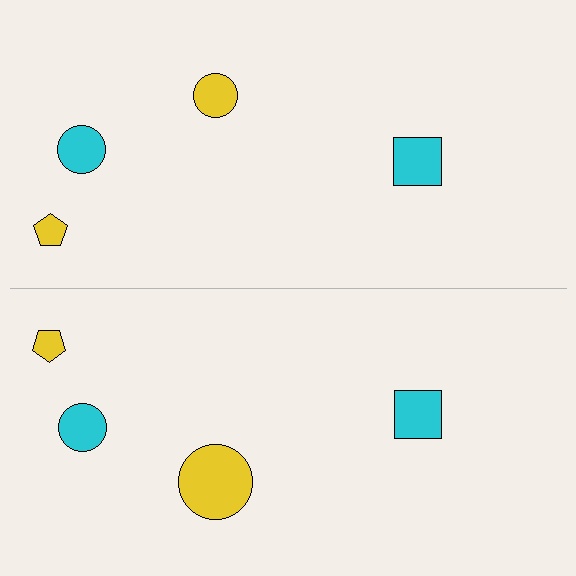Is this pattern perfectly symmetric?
No, the pattern is not perfectly symmetric. The yellow circle on the bottom side has a different size than its mirror counterpart.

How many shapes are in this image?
There are 8 shapes in this image.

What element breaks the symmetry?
The yellow circle on the bottom side has a different size than its mirror counterpart.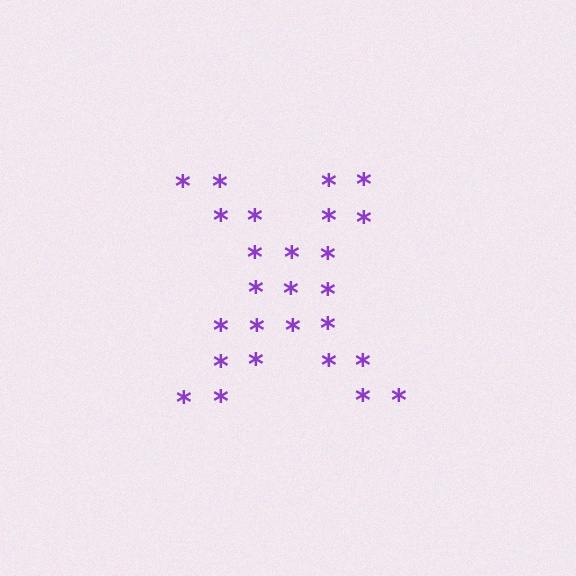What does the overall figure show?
The overall figure shows the letter X.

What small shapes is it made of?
It is made of small asterisks.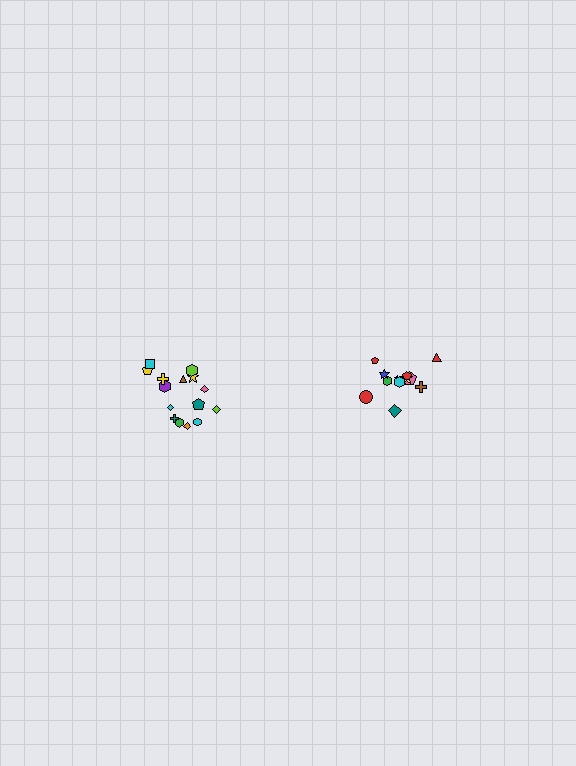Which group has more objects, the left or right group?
The left group.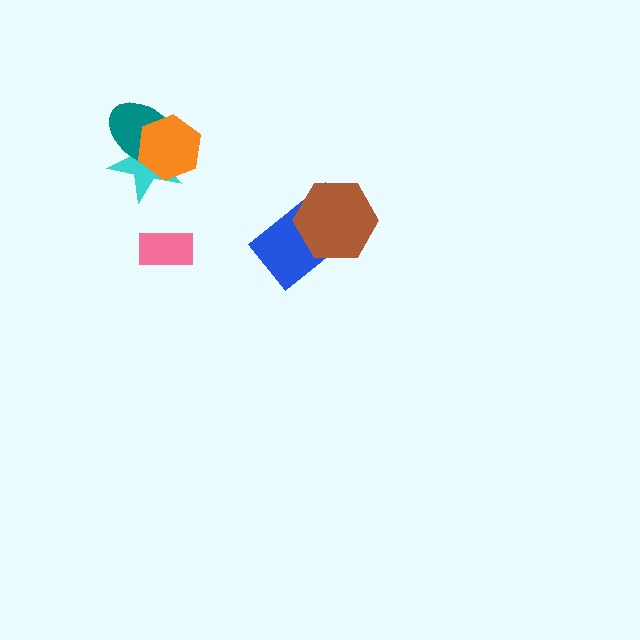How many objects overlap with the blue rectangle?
1 object overlaps with the blue rectangle.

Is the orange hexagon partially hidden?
No, no other shape covers it.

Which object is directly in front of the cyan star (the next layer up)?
The teal ellipse is directly in front of the cyan star.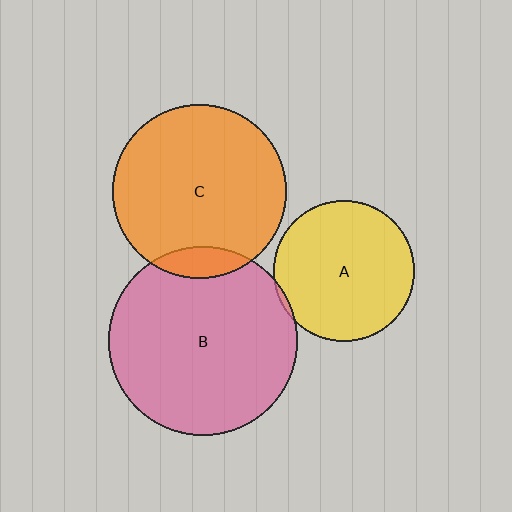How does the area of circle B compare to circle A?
Approximately 1.8 times.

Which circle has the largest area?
Circle B (pink).